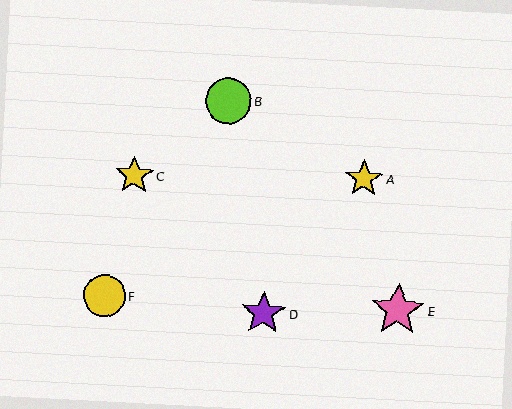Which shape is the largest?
The pink star (labeled E) is the largest.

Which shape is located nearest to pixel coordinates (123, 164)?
The yellow star (labeled C) at (134, 175) is nearest to that location.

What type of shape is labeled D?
Shape D is a purple star.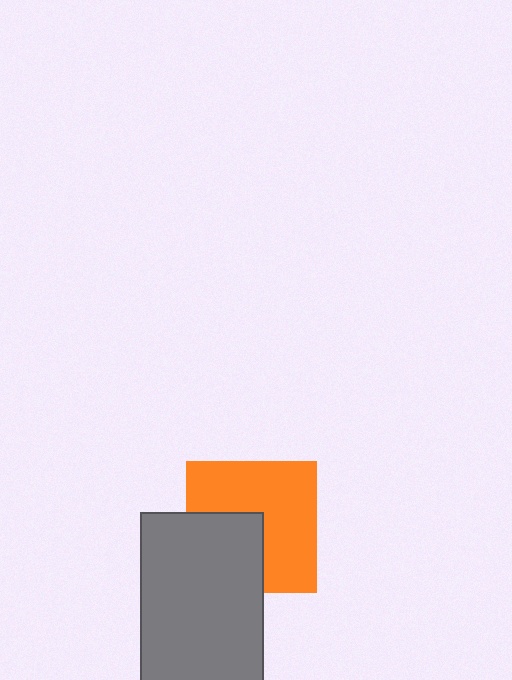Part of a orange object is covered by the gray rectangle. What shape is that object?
It is a square.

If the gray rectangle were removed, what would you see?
You would see the complete orange square.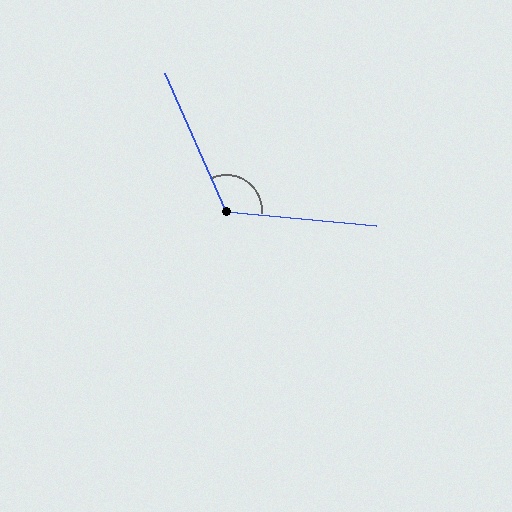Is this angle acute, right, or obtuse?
It is obtuse.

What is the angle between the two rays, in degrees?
Approximately 119 degrees.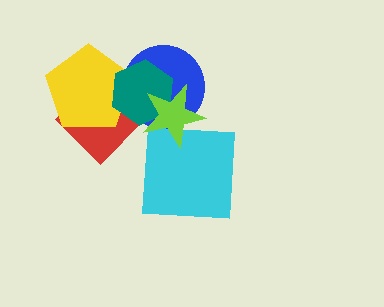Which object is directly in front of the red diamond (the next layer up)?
The blue circle is directly in front of the red diamond.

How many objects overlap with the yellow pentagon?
3 objects overlap with the yellow pentagon.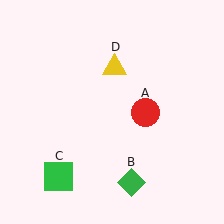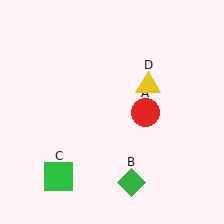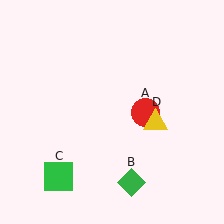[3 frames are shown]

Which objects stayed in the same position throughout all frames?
Red circle (object A) and green diamond (object B) and green square (object C) remained stationary.